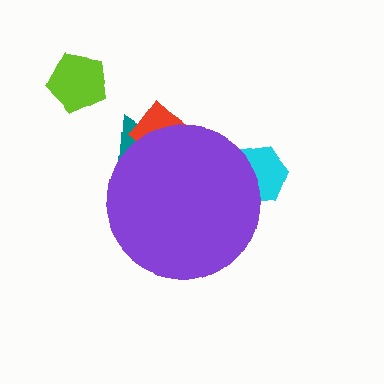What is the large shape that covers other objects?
A purple circle.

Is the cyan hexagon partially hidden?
Yes, the cyan hexagon is partially hidden behind the purple circle.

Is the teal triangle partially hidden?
Yes, the teal triangle is partially hidden behind the purple circle.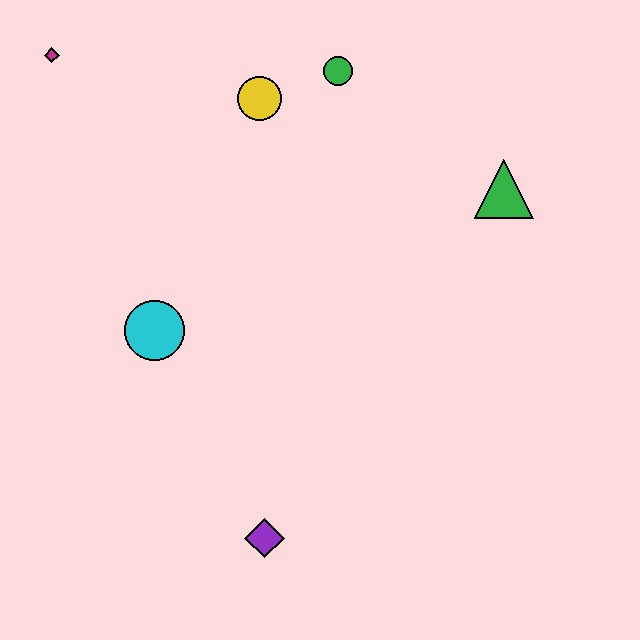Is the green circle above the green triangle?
Yes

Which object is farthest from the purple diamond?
The magenta diamond is farthest from the purple diamond.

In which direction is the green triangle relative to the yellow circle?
The green triangle is to the right of the yellow circle.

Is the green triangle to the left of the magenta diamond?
No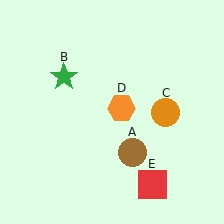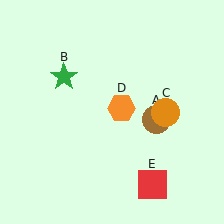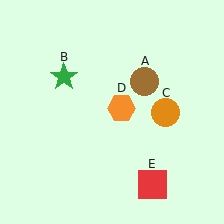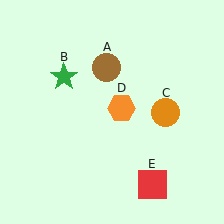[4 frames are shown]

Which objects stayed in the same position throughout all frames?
Green star (object B) and orange circle (object C) and orange hexagon (object D) and red square (object E) remained stationary.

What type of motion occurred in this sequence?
The brown circle (object A) rotated counterclockwise around the center of the scene.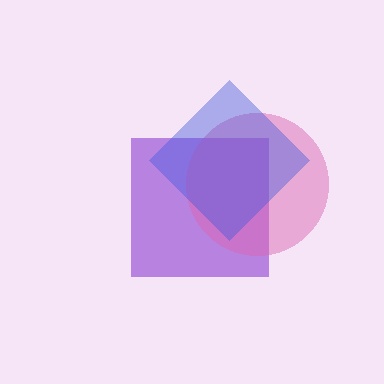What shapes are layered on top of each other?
The layered shapes are: a purple square, a pink circle, a blue diamond.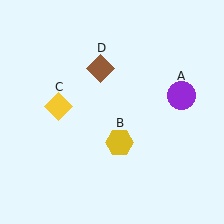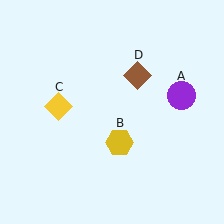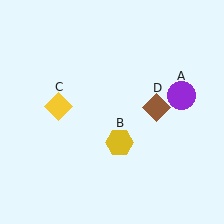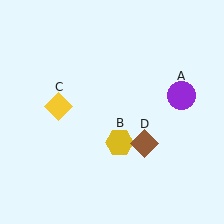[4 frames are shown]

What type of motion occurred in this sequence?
The brown diamond (object D) rotated clockwise around the center of the scene.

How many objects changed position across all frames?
1 object changed position: brown diamond (object D).